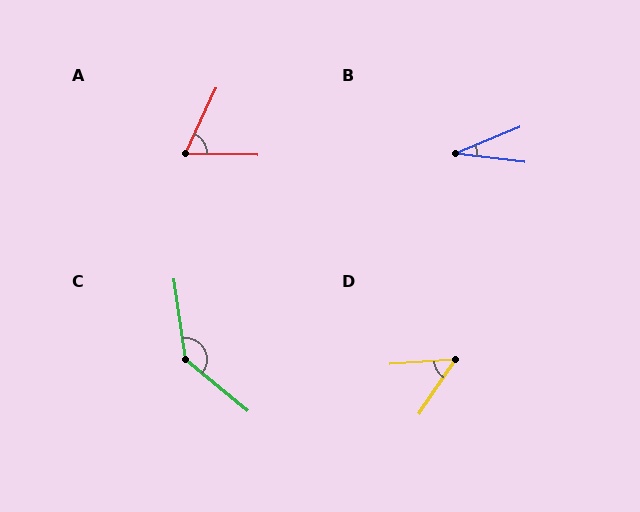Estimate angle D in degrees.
Approximately 52 degrees.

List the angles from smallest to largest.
B (29°), D (52°), A (66°), C (138°).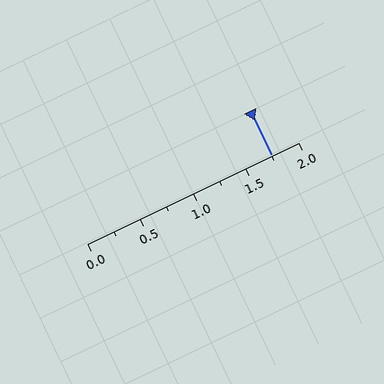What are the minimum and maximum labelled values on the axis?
The axis runs from 0.0 to 2.0.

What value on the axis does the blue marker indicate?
The marker indicates approximately 1.75.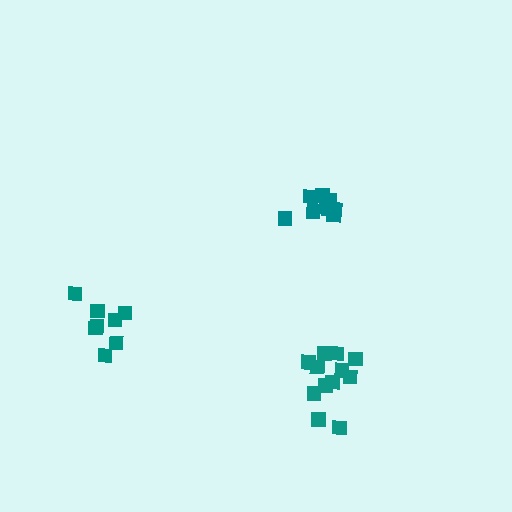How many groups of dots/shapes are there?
There are 3 groups.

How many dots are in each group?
Group 1: 8 dots, Group 2: 9 dots, Group 3: 12 dots (29 total).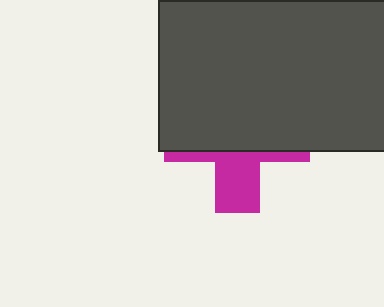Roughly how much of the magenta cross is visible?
A small part of it is visible (roughly 34%).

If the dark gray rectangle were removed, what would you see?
You would see the complete magenta cross.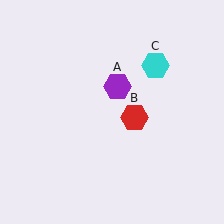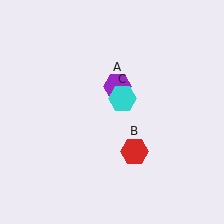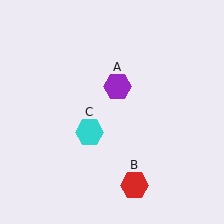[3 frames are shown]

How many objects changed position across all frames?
2 objects changed position: red hexagon (object B), cyan hexagon (object C).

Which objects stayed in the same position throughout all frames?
Purple hexagon (object A) remained stationary.